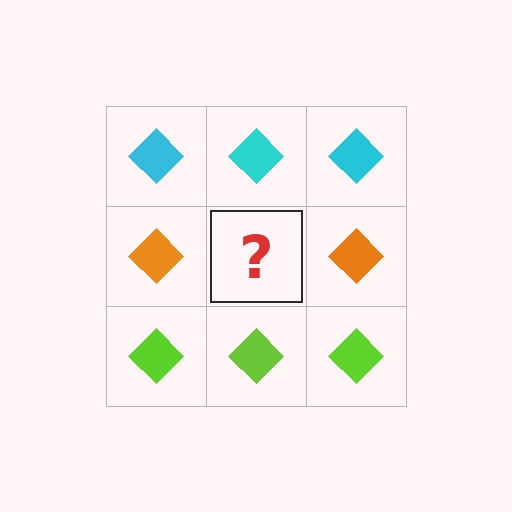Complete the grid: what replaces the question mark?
The question mark should be replaced with an orange diamond.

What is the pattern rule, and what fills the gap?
The rule is that each row has a consistent color. The gap should be filled with an orange diamond.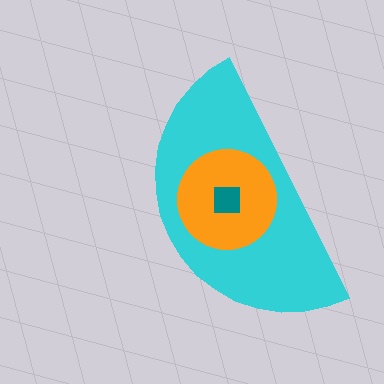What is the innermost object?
The teal square.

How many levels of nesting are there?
3.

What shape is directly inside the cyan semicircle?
The orange circle.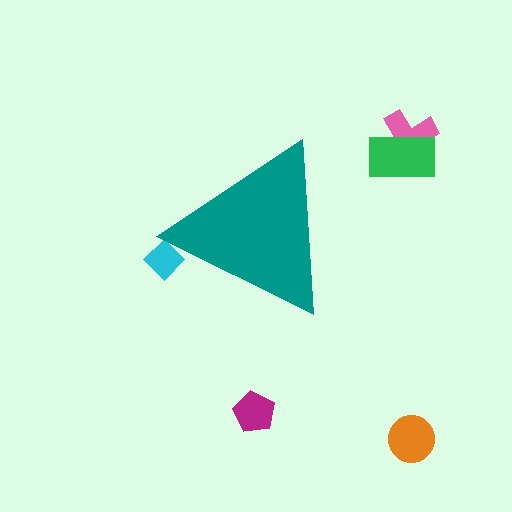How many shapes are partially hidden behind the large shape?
1 shape is partially hidden.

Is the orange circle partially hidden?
No, the orange circle is fully visible.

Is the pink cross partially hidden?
No, the pink cross is fully visible.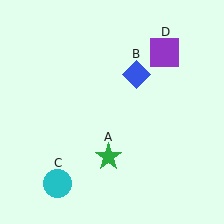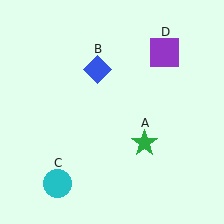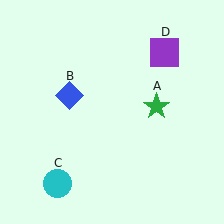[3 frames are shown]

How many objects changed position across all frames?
2 objects changed position: green star (object A), blue diamond (object B).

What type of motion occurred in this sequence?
The green star (object A), blue diamond (object B) rotated counterclockwise around the center of the scene.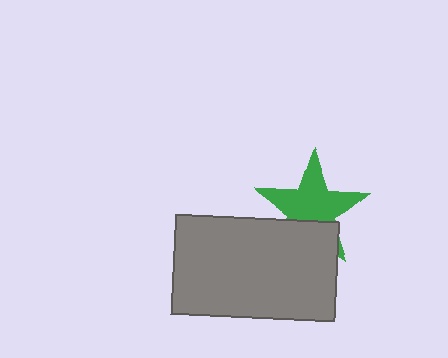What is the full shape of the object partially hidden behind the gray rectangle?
The partially hidden object is a green star.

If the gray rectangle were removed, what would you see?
You would see the complete green star.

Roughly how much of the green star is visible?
Most of it is visible (roughly 68%).